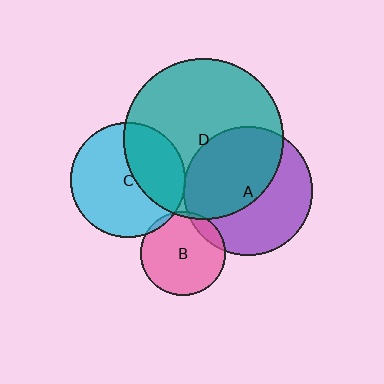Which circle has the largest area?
Circle D (teal).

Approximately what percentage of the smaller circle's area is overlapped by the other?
Approximately 5%.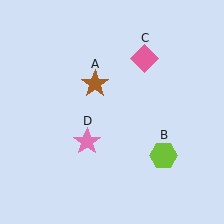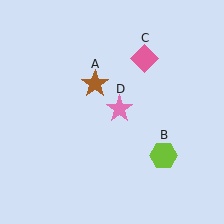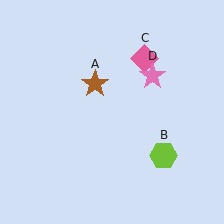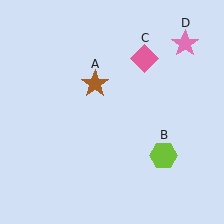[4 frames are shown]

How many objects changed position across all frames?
1 object changed position: pink star (object D).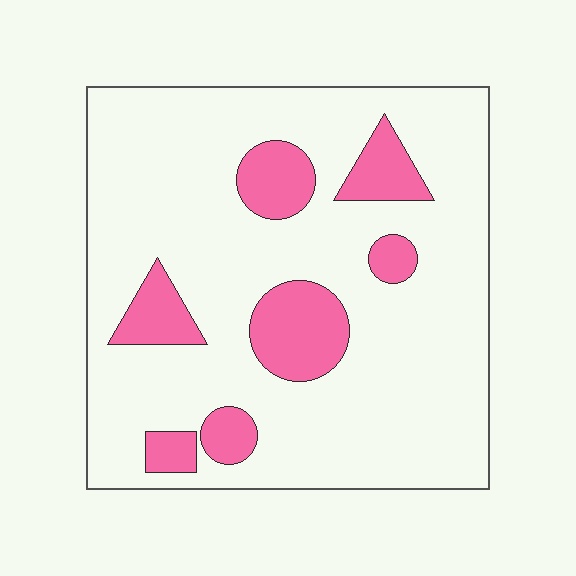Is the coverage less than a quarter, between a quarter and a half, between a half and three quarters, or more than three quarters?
Less than a quarter.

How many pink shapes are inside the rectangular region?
7.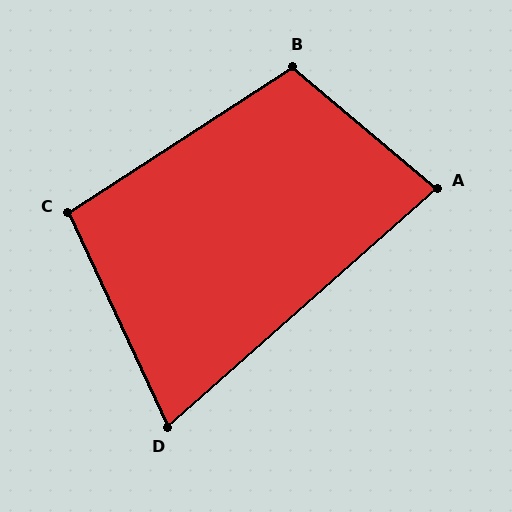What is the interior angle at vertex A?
Approximately 82 degrees (acute).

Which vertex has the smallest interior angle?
D, at approximately 73 degrees.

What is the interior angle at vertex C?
Approximately 98 degrees (obtuse).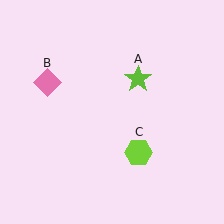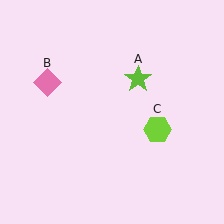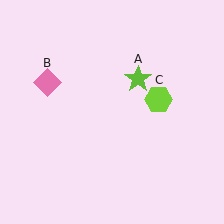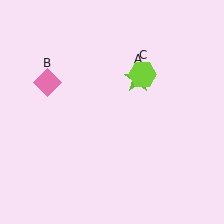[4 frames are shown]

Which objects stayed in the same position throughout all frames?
Lime star (object A) and pink diamond (object B) remained stationary.